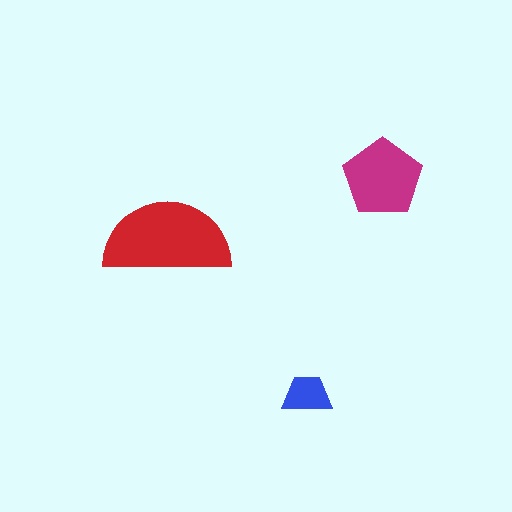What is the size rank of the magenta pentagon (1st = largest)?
2nd.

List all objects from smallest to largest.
The blue trapezoid, the magenta pentagon, the red semicircle.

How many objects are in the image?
There are 3 objects in the image.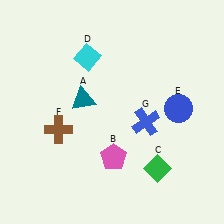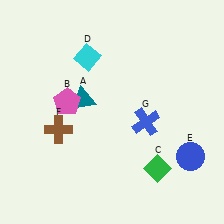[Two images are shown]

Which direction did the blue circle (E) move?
The blue circle (E) moved down.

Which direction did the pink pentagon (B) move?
The pink pentagon (B) moved up.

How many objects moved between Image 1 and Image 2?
2 objects moved between the two images.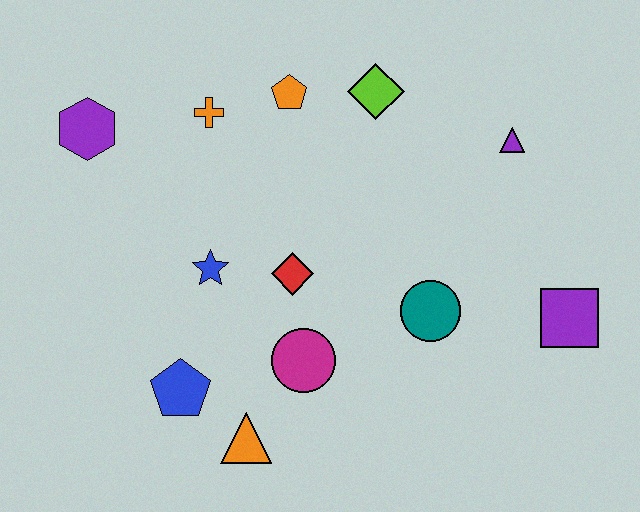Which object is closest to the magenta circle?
The red diamond is closest to the magenta circle.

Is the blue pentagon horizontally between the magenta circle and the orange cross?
No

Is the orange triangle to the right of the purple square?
No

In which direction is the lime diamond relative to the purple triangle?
The lime diamond is to the left of the purple triangle.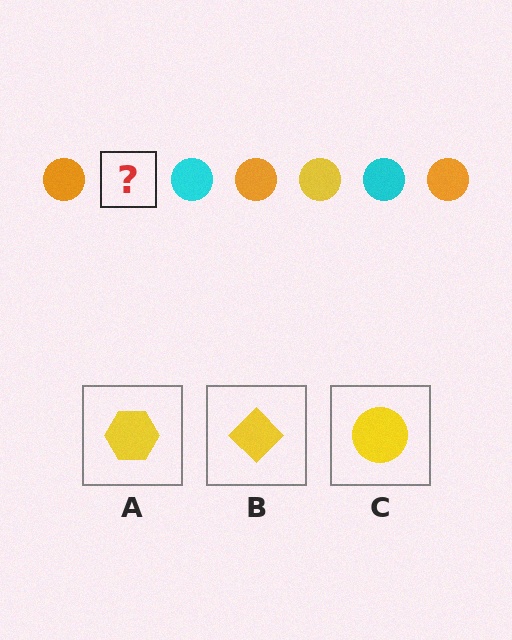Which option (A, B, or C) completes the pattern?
C.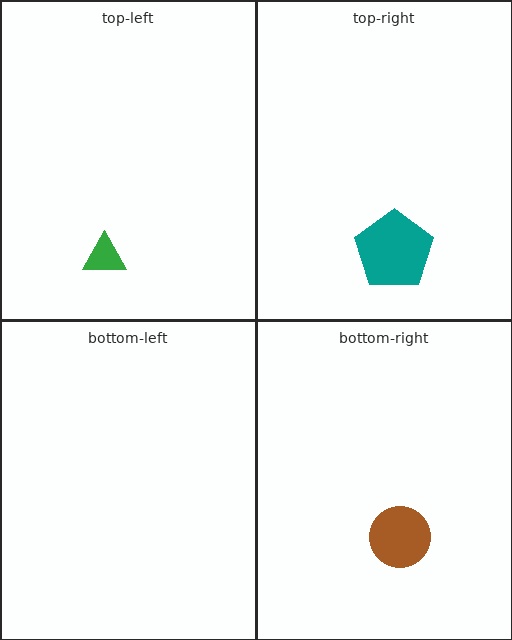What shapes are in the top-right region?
The teal pentagon.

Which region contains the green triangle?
The top-left region.